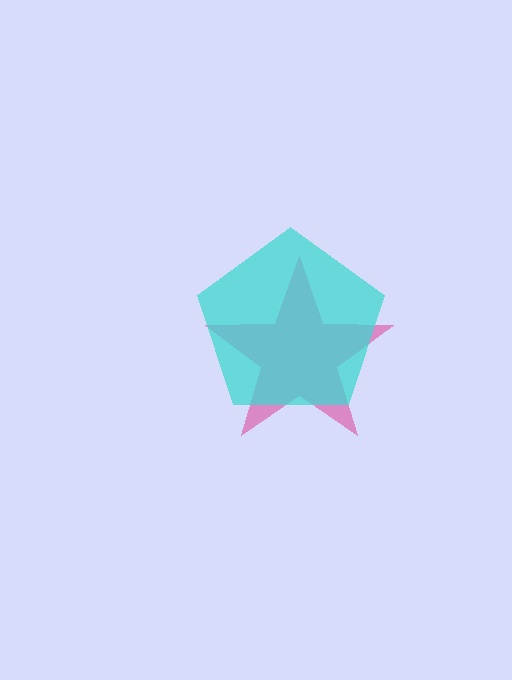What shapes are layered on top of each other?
The layered shapes are: a pink star, a cyan pentagon.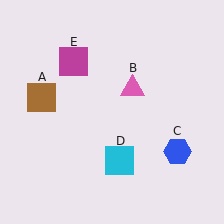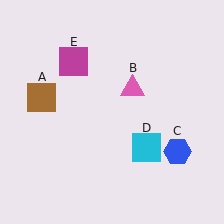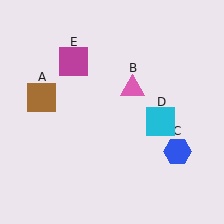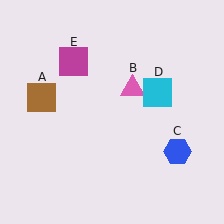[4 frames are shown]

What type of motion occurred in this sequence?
The cyan square (object D) rotated counterclockwise around the center of the scene.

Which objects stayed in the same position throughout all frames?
Brown square (object A) and pink triangle (object B) and blue hexagon (object C) and magenta square (object E) remained stationary.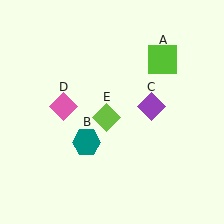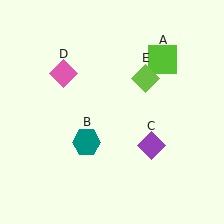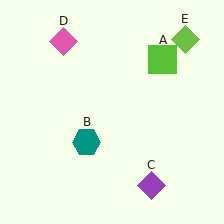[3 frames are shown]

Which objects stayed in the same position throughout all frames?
Lime square (object A) and teal hexagon (object B) remained stationary.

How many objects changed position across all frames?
3 objects changed position: purple diamond (object C), pink diamond (object D), lime diamond (object E).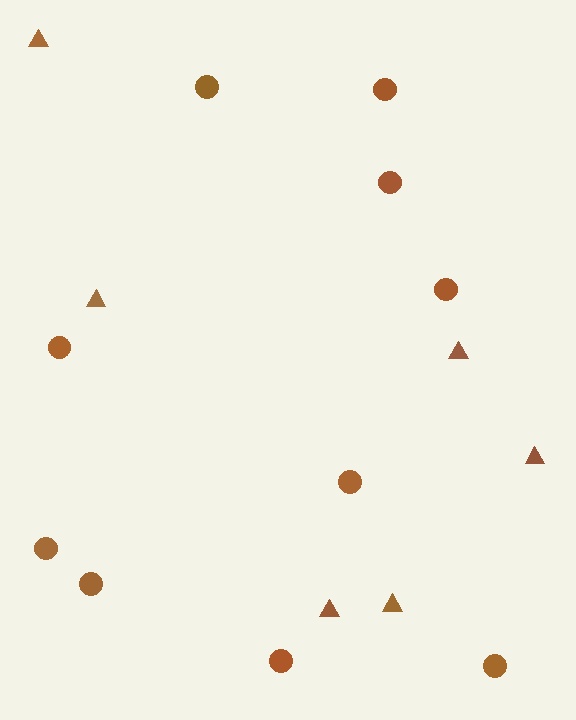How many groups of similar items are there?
There are 2 groups: one group of circles (10) and one group of triangles (6).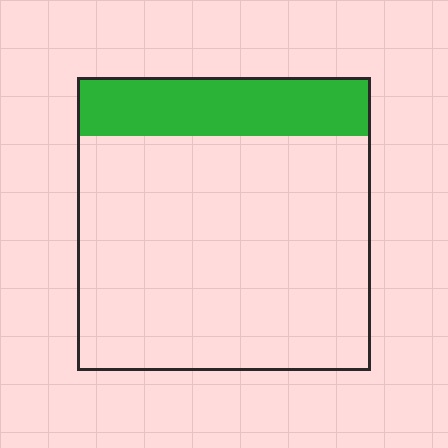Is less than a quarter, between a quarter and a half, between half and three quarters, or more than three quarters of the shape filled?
Less than a quarter.